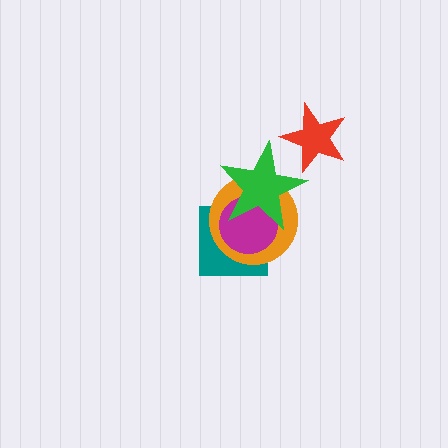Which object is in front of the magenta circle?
The green star is in front of the magenta circle.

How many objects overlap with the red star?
1 object overlaps with the red star.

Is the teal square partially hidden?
Yes, it is partially covered by another shape.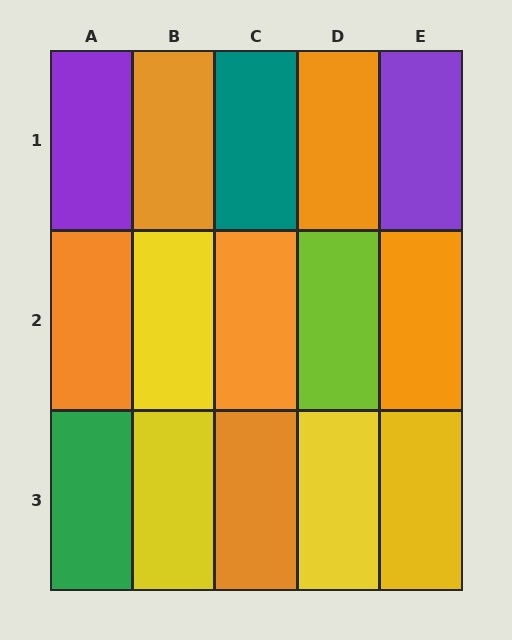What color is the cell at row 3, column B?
Yellow.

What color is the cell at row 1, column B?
Orange.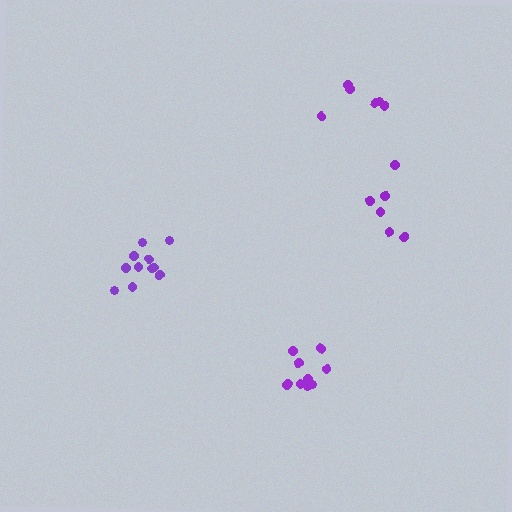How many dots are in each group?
Group 1: 11 dots, Group 2: 6 dots, Group 3: 10 dots, Group 4: 6 dots (33 total).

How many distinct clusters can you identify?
There are 4 distinct clusters.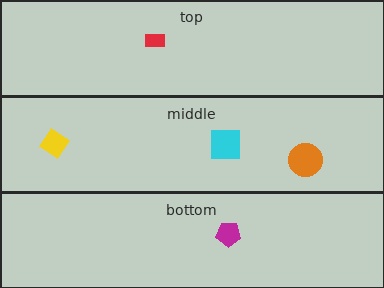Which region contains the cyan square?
The middle region.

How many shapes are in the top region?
1.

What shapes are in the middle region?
The orange circle, the cyan square, the yellow diamond.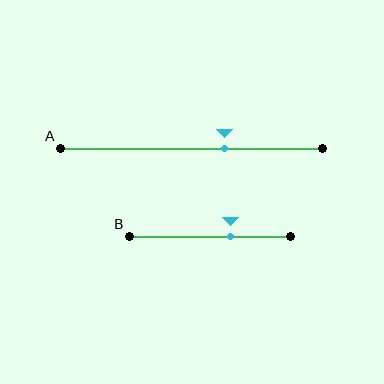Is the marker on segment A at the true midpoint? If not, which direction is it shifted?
No, the marker on segment A is shifted to the right by about 12% of the segment length.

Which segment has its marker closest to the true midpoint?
Segment A has its marker closest to the true midpoint.